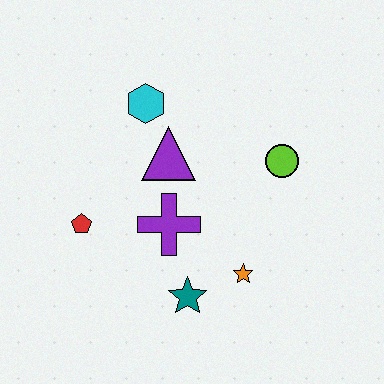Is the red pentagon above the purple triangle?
No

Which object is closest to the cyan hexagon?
The purple triangle is closest to the cyan hexagon.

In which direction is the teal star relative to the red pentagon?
The teal star is to the right of the red pentagon.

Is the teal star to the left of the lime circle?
Yes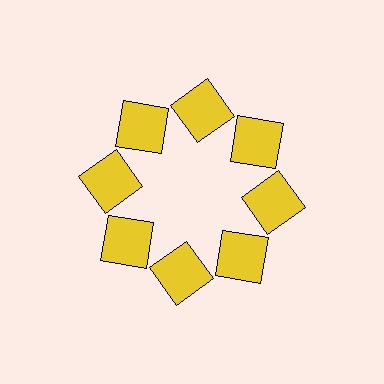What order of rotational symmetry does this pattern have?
This pattern has 8-fold rotational symmetry.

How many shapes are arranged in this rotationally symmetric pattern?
There are 8 shapes, arranged in 8 groups of 1.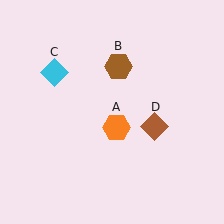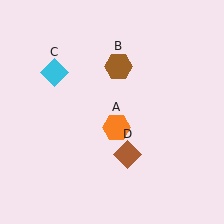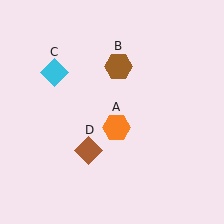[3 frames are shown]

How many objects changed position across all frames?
1 object changed position: brown diamond (object D).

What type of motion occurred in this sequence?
The brown diamond (object D) rotated clockwise around the center of the scene.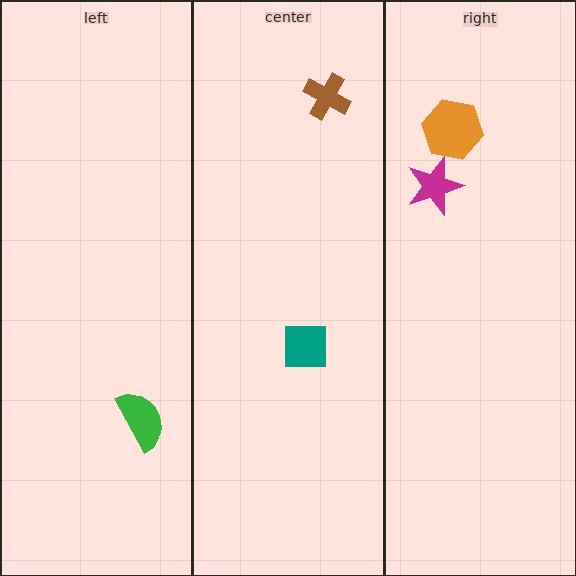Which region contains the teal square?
The center region.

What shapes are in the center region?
The brown cross, the teal square.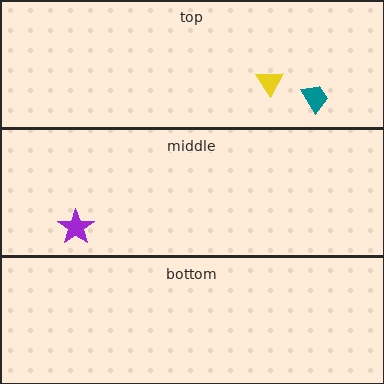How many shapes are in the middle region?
1.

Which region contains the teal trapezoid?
The top region.